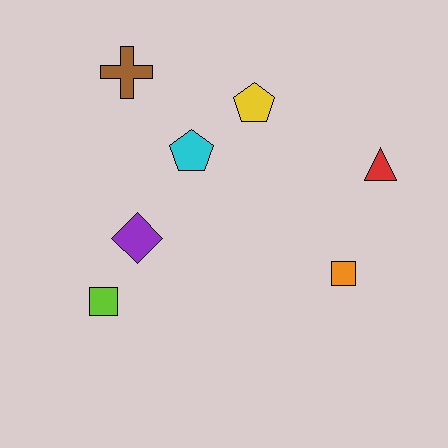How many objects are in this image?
There are 7 objects.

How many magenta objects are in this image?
There are no magenta objects.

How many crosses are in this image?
There is 1 cross.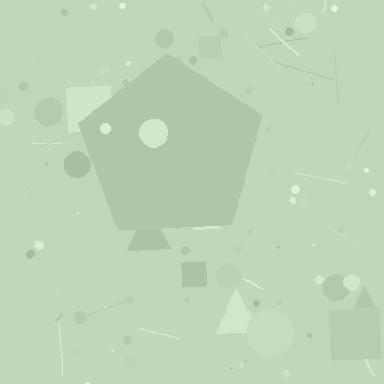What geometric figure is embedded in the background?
A pentagon is embedded in the background.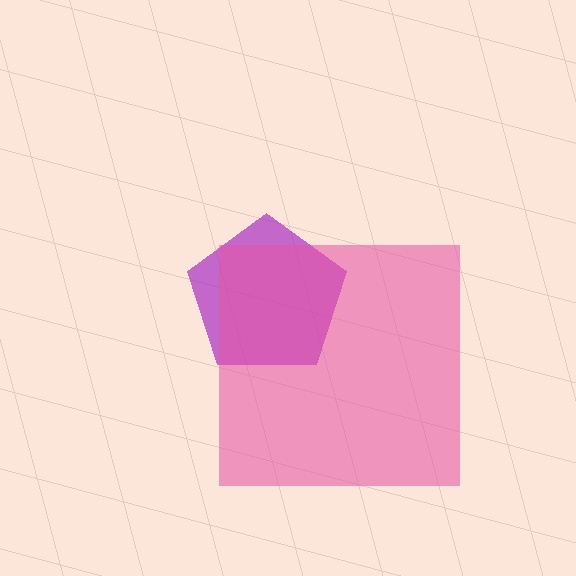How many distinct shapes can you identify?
There are 2 distinct shapes: a purple pentagon, a pink square.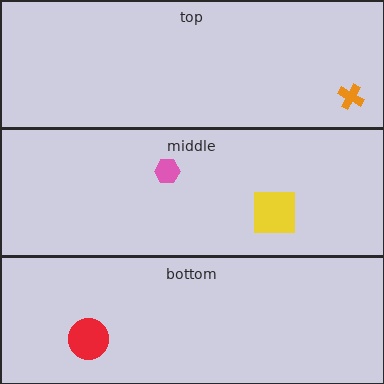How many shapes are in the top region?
1.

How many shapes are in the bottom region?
1.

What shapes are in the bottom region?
The red circle.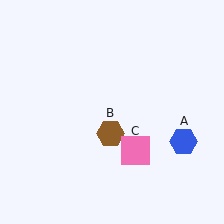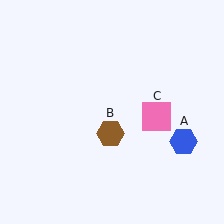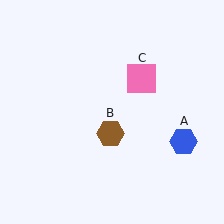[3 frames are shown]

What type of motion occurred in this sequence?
The pink square (object C) rotated counterclockwise around the center of the scene.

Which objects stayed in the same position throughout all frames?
Blue hexagon (object A) and brown hexagon (object B) remained stationary.